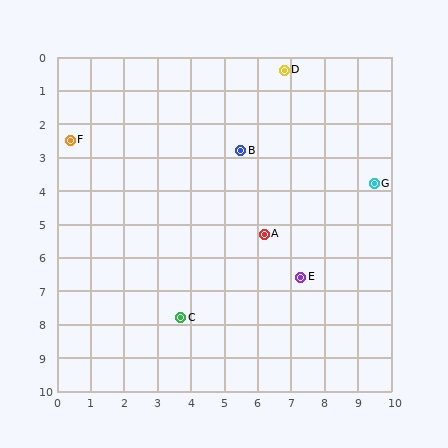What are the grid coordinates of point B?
Point B is at approximately (5.5, 2.8).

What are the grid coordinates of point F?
Point F is at approximately (0.4, 2.5).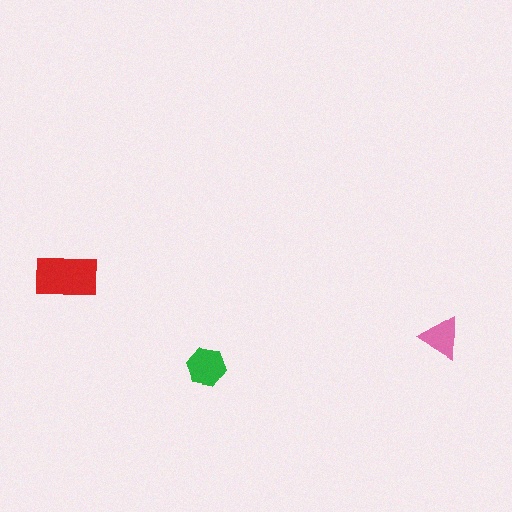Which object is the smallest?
The pink triangle.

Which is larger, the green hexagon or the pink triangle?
The green hexagon.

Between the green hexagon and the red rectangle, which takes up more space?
The red rectangle.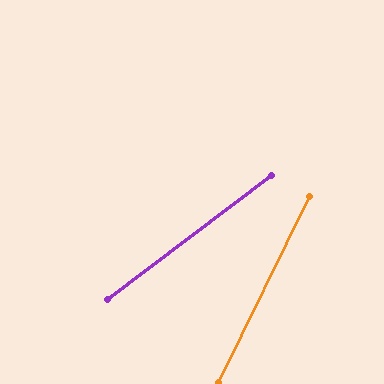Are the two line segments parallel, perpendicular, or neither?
Neither parallel nor perpendicular — they differ by about 27°.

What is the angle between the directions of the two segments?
Approximately 27 degrees.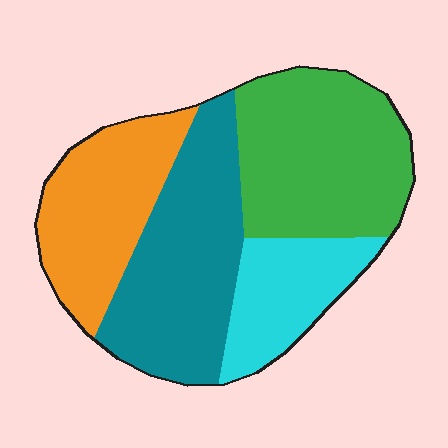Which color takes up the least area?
Cyan, at roughly 15%.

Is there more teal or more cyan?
Teal.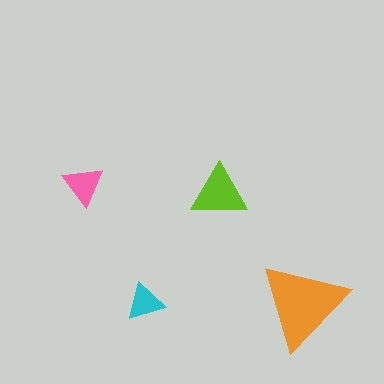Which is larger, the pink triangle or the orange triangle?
The orange one.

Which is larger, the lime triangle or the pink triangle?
The lime one.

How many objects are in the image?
There are 4 objects in the image.